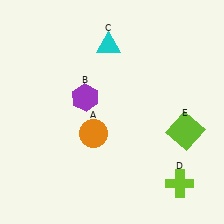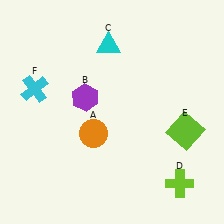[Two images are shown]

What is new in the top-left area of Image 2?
A cyan cross (F) was added in the top-left area of Image 2.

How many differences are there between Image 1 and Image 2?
There is 1 difference between the two images.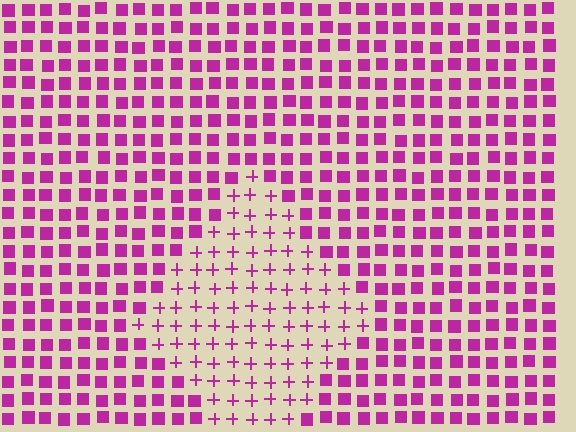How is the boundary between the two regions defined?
The boundary is defined by a change in element shape: plus signs inside vs. squares outside. All elements share the same color and spacing.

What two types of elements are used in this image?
The image uses plus signs inside the diamond region and squares outside it.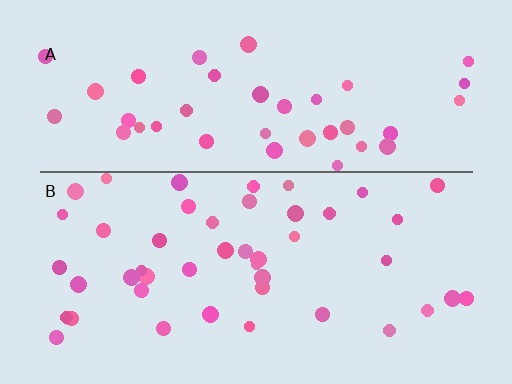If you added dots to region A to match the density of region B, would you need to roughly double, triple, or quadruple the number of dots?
Approximately double.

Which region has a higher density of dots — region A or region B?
B (the bottom).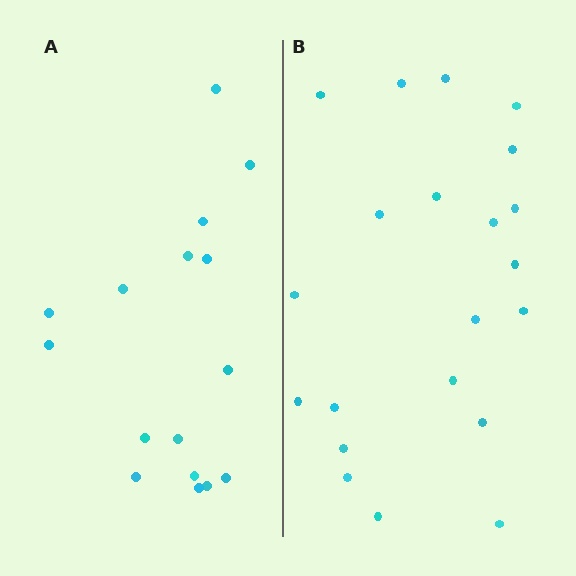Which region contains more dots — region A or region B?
Region B (the right region) has more dots.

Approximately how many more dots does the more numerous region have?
Region B has about 5 more dots than region A.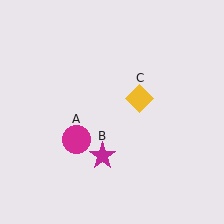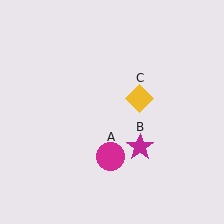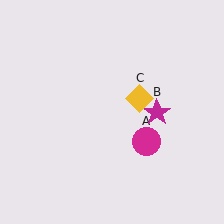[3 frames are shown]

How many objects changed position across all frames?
2 objects changed position: magenta circle (object A), magenta star (object B).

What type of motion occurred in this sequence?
The magenta circle (object A), magenta star (object B) rotated counterclockwise around the center of the scene.